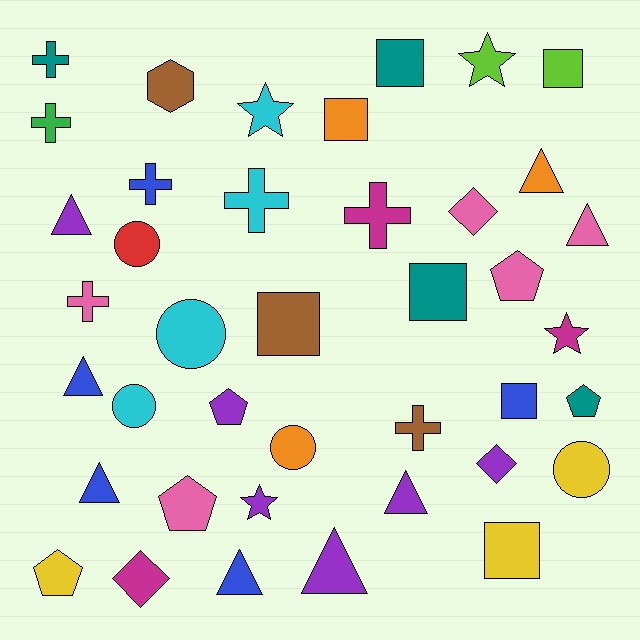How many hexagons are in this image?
There is 1 hexagon.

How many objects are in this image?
There are 40 objects.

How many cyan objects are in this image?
There are 4 cyan objects.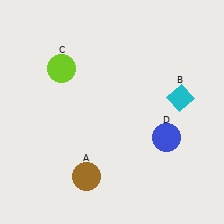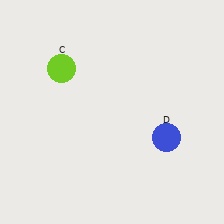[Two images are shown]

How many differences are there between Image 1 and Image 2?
There are 2 differences between the two images.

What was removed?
The cyan diamond (B), the brown circle (A) were removed in Image 2.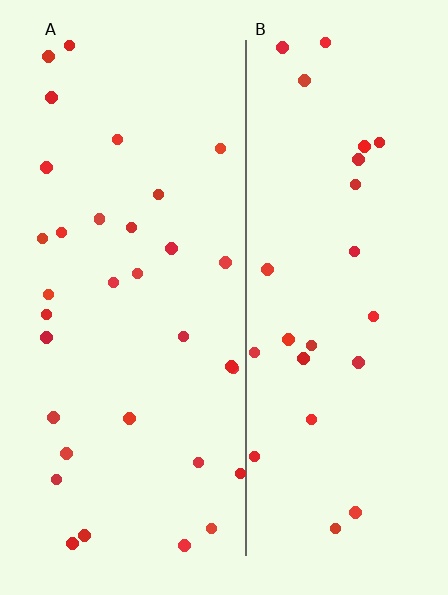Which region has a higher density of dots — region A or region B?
A (the left).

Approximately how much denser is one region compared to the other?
Approximately 1.3× — region A over region B.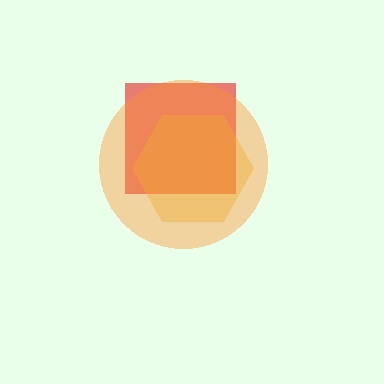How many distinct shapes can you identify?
There are 3 distinct shapes: a red square, a yellow hexagon, an orange circle.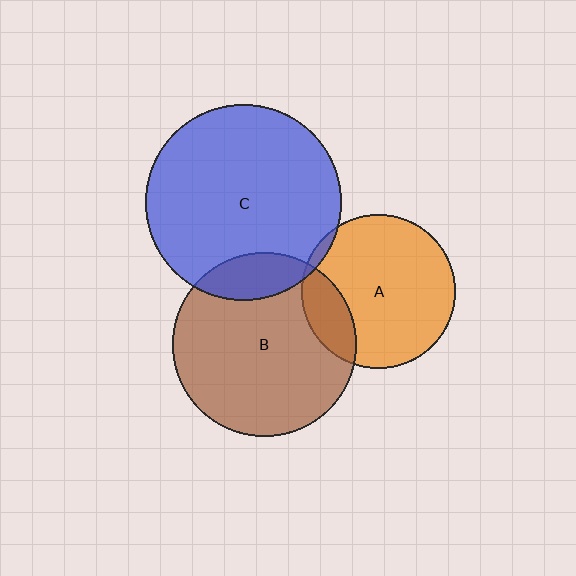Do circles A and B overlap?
Yes.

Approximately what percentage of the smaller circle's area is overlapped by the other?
Approximately 20%.